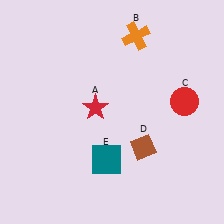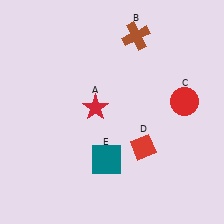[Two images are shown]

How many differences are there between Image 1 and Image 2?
There are 2 differences between the two images.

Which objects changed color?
B changed from orange to brown. D changed from brown to red.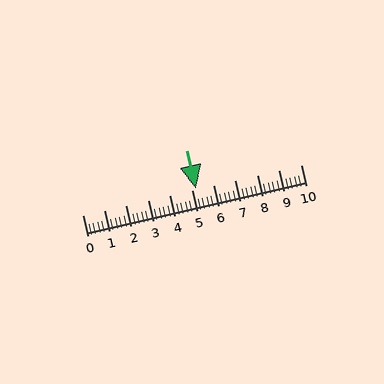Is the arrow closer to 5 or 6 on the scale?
The arrow is closer to 5.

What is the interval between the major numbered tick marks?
The major tick marks are spaced 1 units apart.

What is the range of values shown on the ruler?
The ruler shows values from 0 to 10.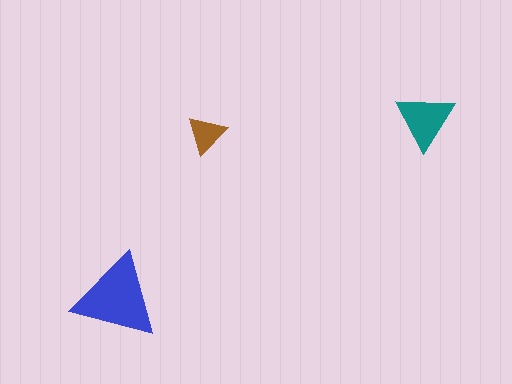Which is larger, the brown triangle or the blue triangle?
The blue one.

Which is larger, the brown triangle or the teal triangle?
The teal one.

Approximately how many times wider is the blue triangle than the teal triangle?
About 1.5 times wider.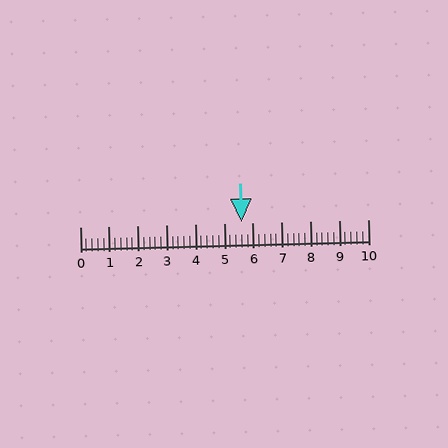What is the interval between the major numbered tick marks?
The major tick marks are spaced 1 units apart.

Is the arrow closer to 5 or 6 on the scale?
The arrow is closer to 6.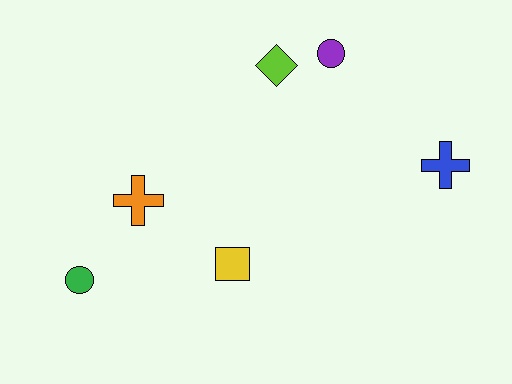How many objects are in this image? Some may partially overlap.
There are 6 objects.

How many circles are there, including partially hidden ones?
There are 2 circles.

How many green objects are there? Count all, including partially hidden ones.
There is 1 green object.